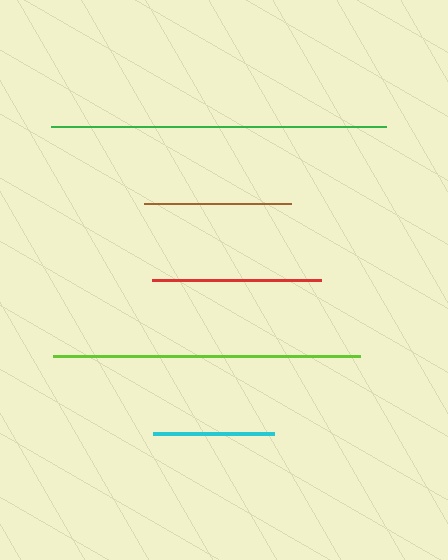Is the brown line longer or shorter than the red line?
The red line is longer than the brown line.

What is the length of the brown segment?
The brown segment is approximately 147 pixels long.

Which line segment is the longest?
The green line is the longest at approximately 335 pixels.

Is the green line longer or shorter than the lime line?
The green line is longer than the lime line.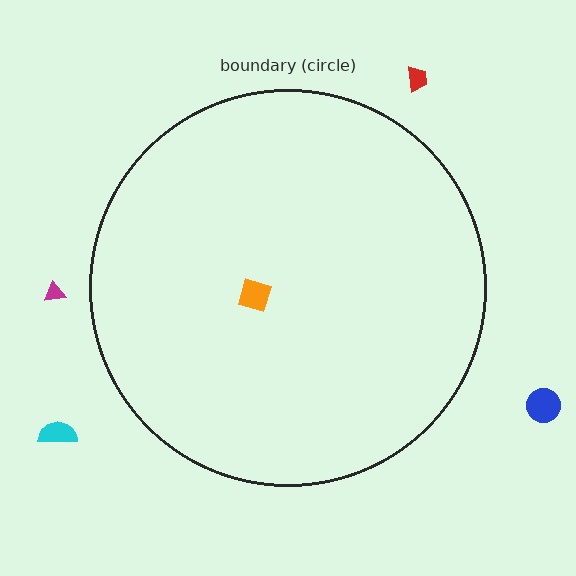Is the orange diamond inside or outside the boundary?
Inside.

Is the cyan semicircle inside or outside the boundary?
Outside.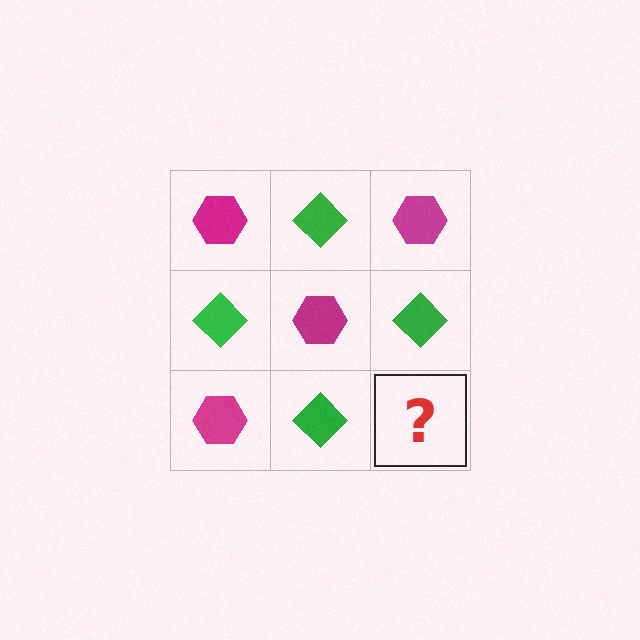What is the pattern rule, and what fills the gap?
The rule is that it alternates magenta hexagon and green diamond in a checkerboard pattern. The gap should be filled with a magenta hexagon.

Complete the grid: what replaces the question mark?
The question mark should be replaced with a magenta hexagon.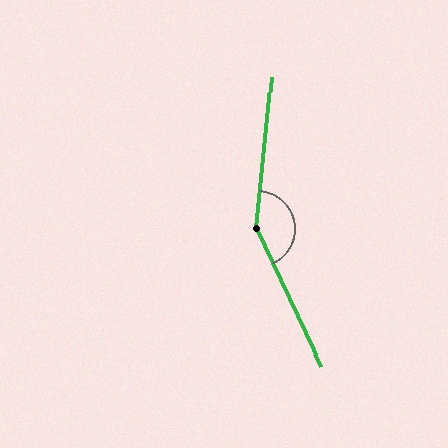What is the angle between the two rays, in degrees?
Approximately 149 degrees.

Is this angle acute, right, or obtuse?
It is obtuse.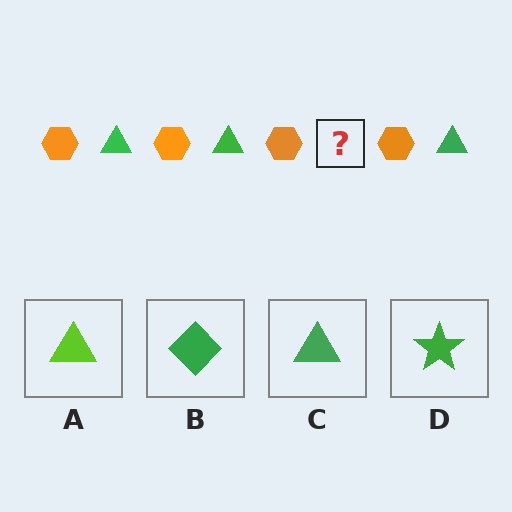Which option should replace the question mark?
Option C.